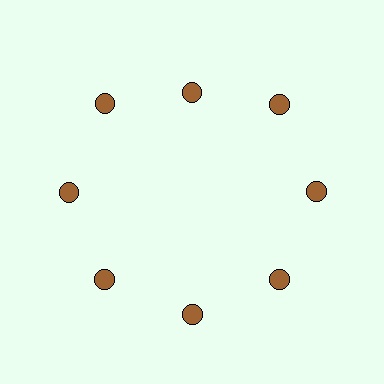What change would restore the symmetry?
The symmetry would be restored by moving it outward, back onto the ring so that all 8 circles sit at equal angles and equal distance from the center.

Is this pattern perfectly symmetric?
No. The 8 brown circles are arranged in a ring, but one element near the 12 o'clock position is pulled inward toward the center, breaking the 8-fold rotational symmetry.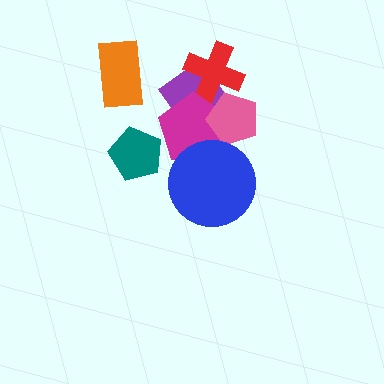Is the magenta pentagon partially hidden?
Yes, it is partially covered by another shape.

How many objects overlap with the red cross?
3 objects overlap with the red cross.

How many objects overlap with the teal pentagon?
0 objects overlap with the teal pentagon.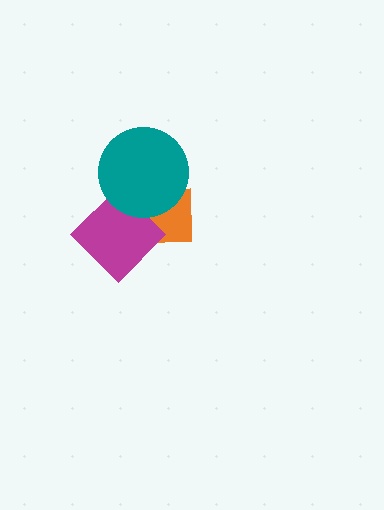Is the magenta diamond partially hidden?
Yes, it is partially covered by another shape.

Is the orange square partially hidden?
Yes, it is partially covered by another shape.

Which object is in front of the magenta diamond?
The teal circle is in front of the magenta diamond.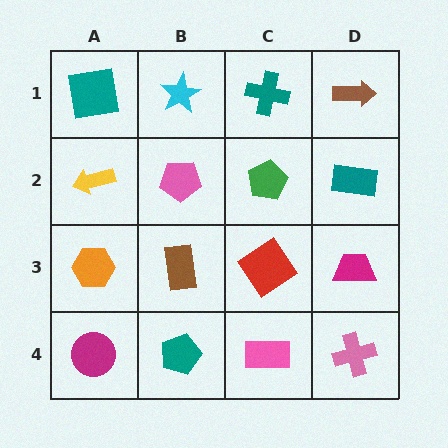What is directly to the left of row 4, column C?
A teal pentagon.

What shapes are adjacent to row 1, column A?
A yellow arrow (row 2, column A), a cyan star (row 1, column B).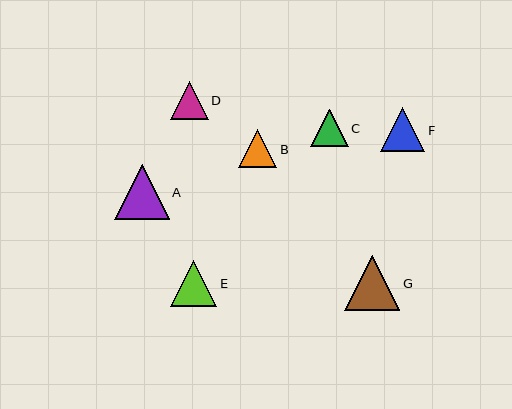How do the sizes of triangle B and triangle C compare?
Triangle B and triangle C are approximately the same size.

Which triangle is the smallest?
Triangle C is the smallest with a size of approximately 37 pixels.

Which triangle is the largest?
Triangle G is the largest with a size of approximately 55 pixels.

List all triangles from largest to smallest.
From largest to smallest: G, A, E, F, D, B, C.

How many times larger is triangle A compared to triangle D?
Triangle A is approximately 1.4 times the size of triangle D.